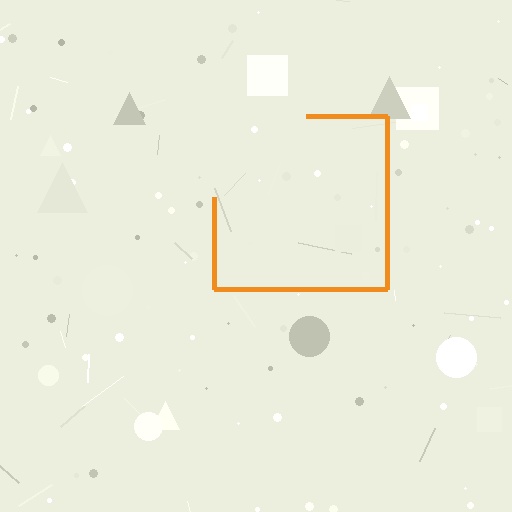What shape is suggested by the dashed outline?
The dashed outline suggests a square.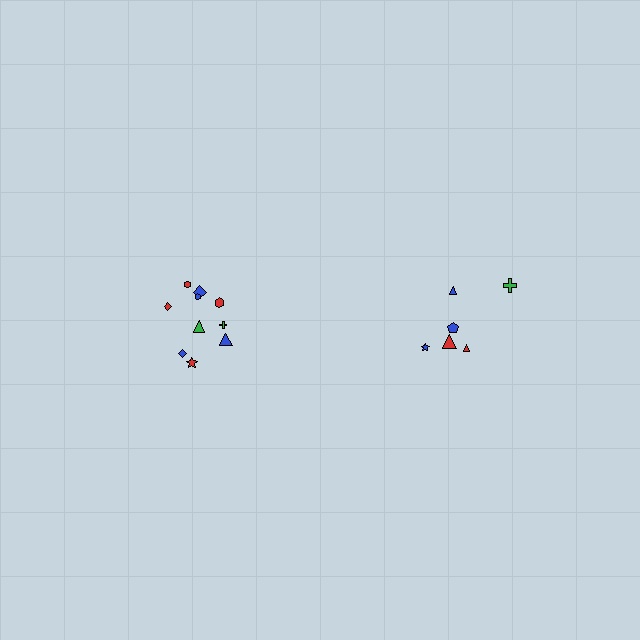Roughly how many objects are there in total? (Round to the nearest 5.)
Roughly 15 objects in total.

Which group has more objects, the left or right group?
The left group.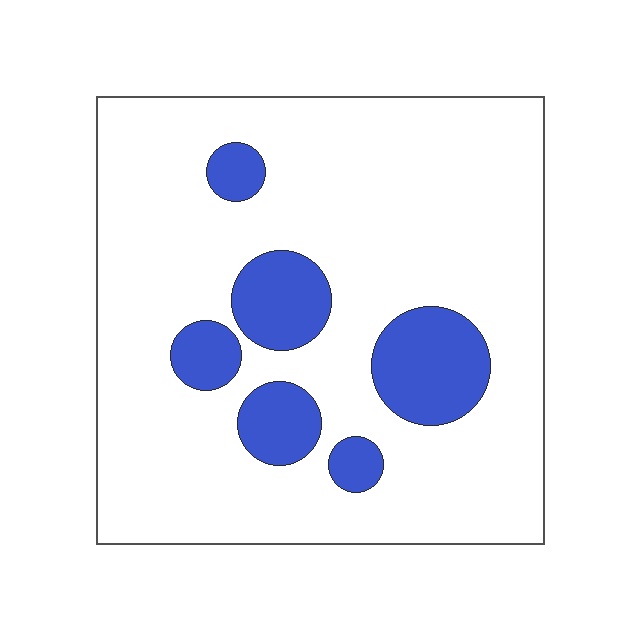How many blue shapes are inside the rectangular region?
6.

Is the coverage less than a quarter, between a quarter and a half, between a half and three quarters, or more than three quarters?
Less than a quarter.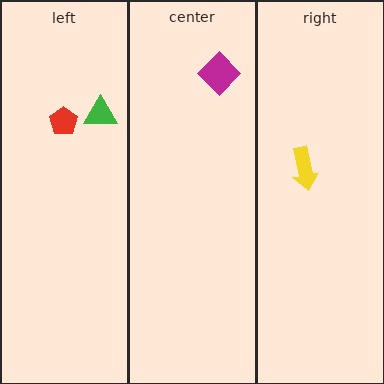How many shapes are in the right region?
1.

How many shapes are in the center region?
1.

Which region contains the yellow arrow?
The right region.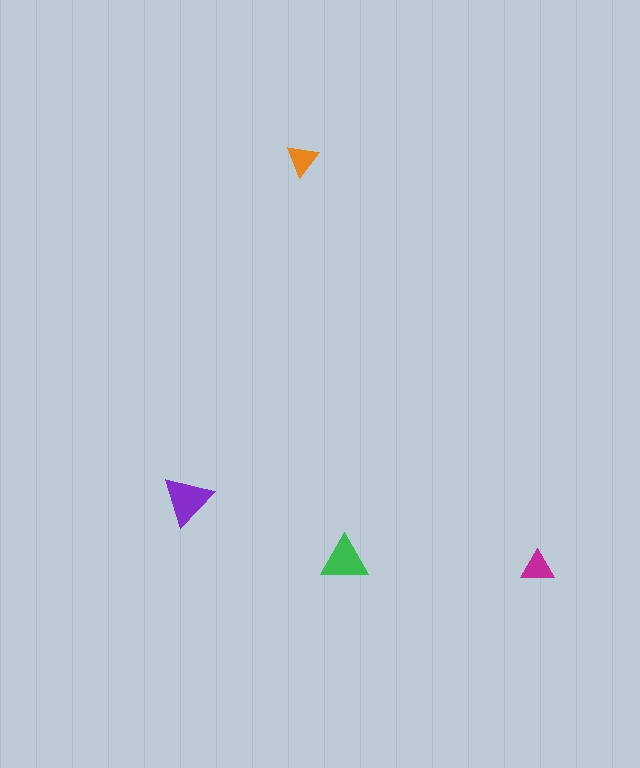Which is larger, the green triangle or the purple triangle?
The purple one.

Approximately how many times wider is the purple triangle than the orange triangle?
About 1.5 times wider.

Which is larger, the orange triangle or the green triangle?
The green one.